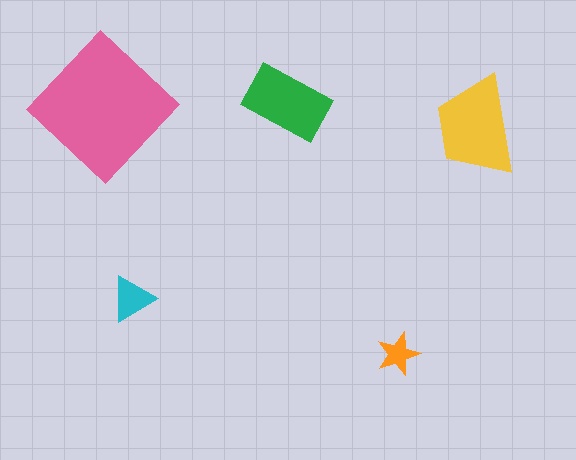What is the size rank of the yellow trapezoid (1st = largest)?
2nd.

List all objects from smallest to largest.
The orange star, the cyan triangle, the green rectangle, the yellow trapezoid, the pink diamond.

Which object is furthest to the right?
The yellow trapezoid is rightmost.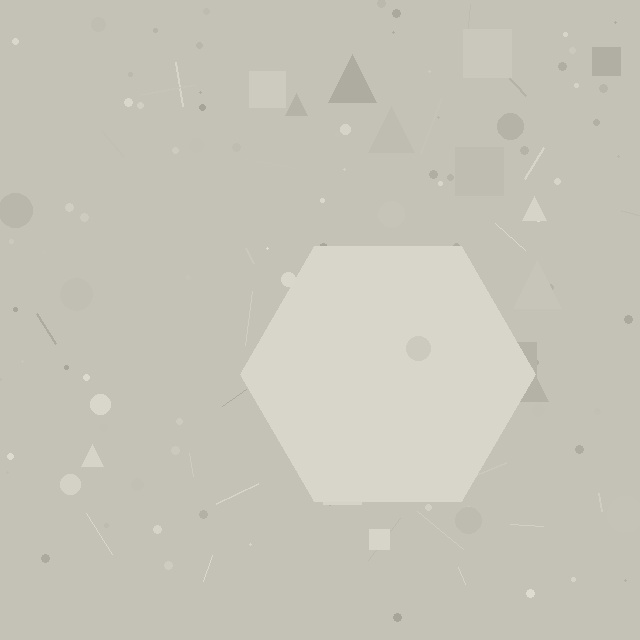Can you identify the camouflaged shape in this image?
The camouflaged shape is a hexagon.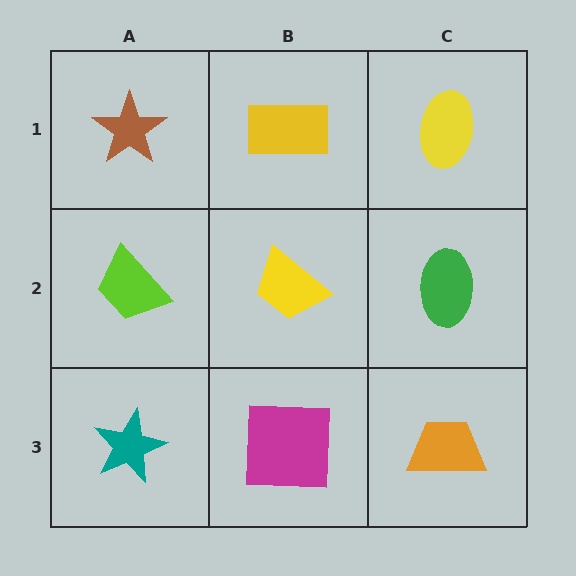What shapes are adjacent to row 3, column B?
A yellow trapezoid (row 2, column B), a teal star (row 3, column A), an orange trapezoid (row 3, column C).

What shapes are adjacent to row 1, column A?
A lime trapezoid (row 2, column A), a yellow rectangle (row 1, column B).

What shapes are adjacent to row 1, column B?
A yellow trapezoid (row 2, column B), a brown star (row 1, column A), a yellow ellipse (row 1, column C).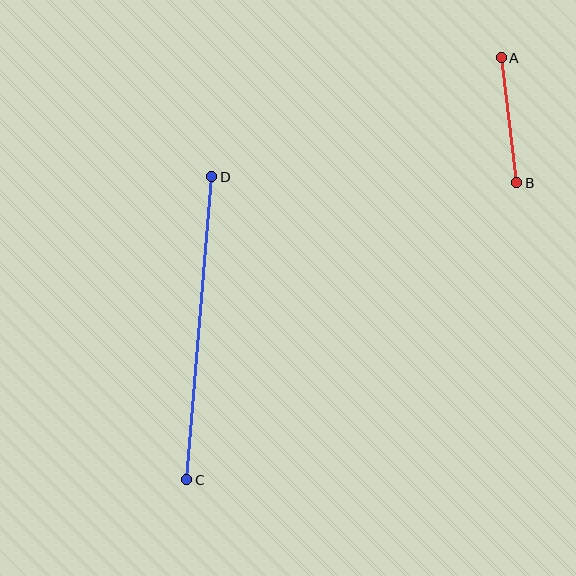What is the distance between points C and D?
The distance is approximately 304 pixels.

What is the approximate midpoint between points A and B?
The midpoint is at approximately (509, 120) pixels.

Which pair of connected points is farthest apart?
Points C and D are farthest apart.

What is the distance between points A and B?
The distance is approximately 126 pixels.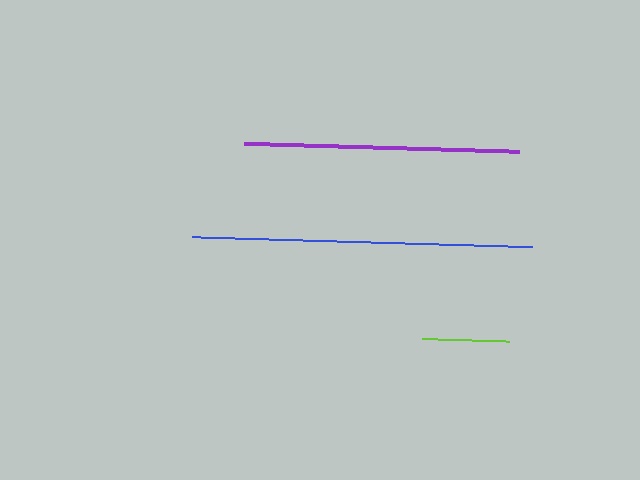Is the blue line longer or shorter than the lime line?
The blue line is longer than the lime line.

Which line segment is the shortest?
The lime line is the shortest at approximately 87 pixels.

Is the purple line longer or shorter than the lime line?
The purple line is longer than the lime line.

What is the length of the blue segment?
The blue segment is approximately 339 pixels long.